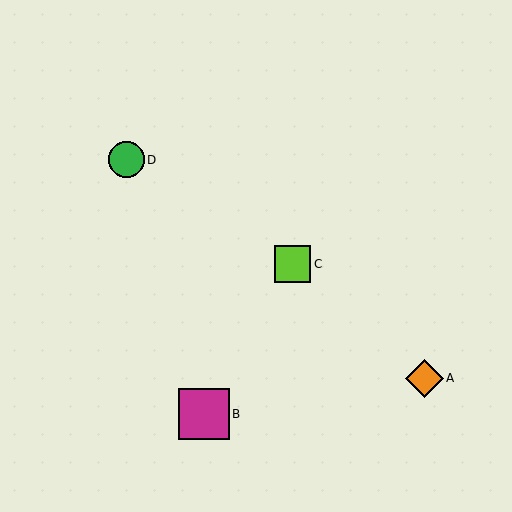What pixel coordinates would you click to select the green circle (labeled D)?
Click at (126, 160) to select the green circle D.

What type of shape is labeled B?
Shape B is a magenta square.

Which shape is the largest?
The magenta square (labeled B) is the largest.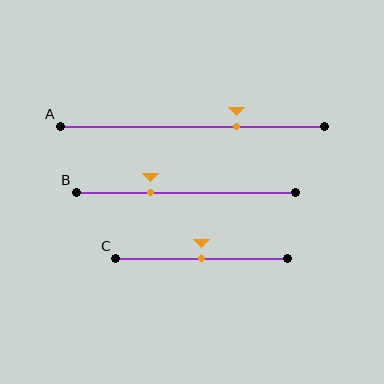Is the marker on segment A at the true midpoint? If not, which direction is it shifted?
No, the marker on segment A is shifted to the right by about 17% of the segment length.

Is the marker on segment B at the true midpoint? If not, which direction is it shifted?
No, the marker on segment B is shifted to the left by about 16% of the segment length.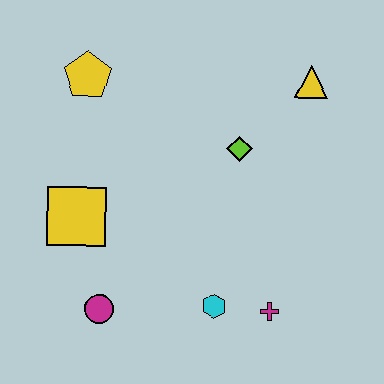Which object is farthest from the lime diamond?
The magenta circle is farthest from the lime diamond.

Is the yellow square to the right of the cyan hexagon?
No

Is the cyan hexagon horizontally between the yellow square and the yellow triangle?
Yes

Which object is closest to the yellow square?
The magenta circle is closest to the yellow square.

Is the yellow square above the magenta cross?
Yes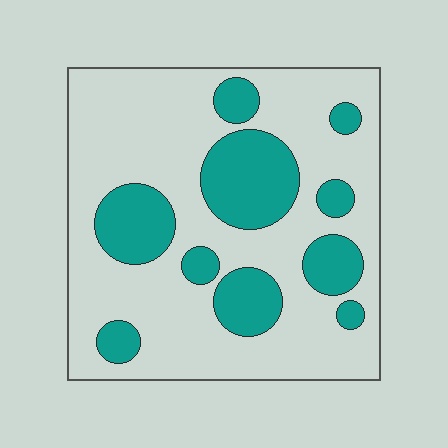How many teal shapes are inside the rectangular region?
10.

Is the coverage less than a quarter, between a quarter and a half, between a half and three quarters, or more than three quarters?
Between a quarter and a half.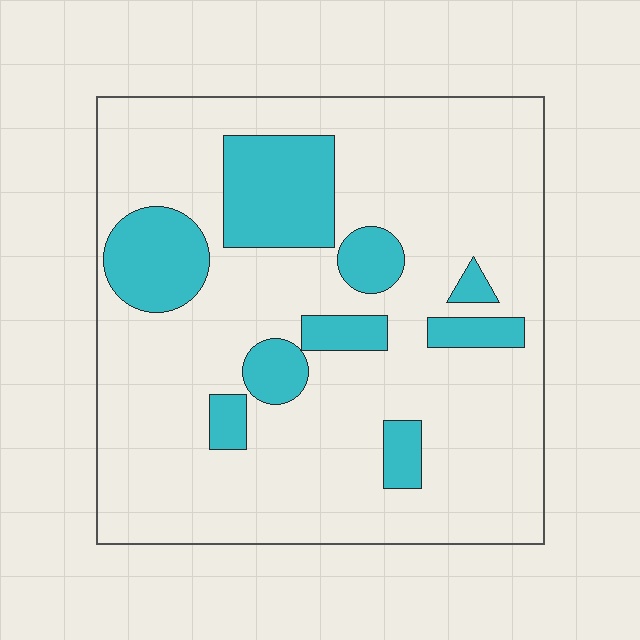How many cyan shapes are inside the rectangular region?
9.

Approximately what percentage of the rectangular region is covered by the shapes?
Approximately 20%.